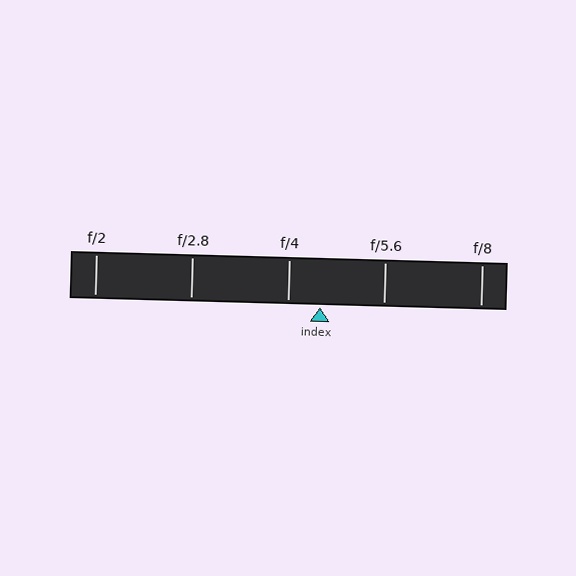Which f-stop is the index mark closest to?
The index mark is closest to f/4.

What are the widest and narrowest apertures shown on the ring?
The widest aperture shown is f/2 and the narrowest is f/8.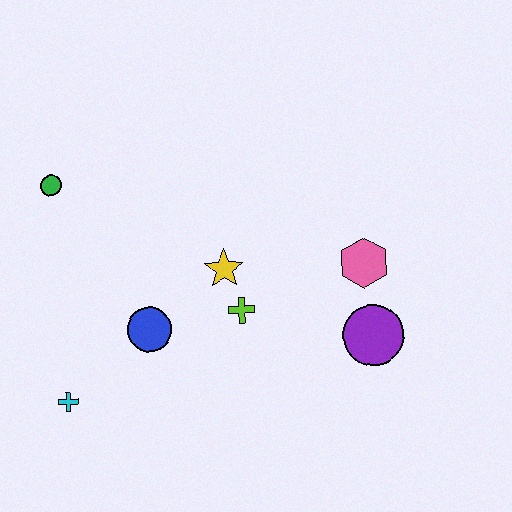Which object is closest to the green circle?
The blue circle is closest to the green circle.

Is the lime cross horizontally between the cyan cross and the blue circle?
No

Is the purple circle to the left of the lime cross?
No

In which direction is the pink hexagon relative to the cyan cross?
The pink hexagon is to the right of the cyan cross.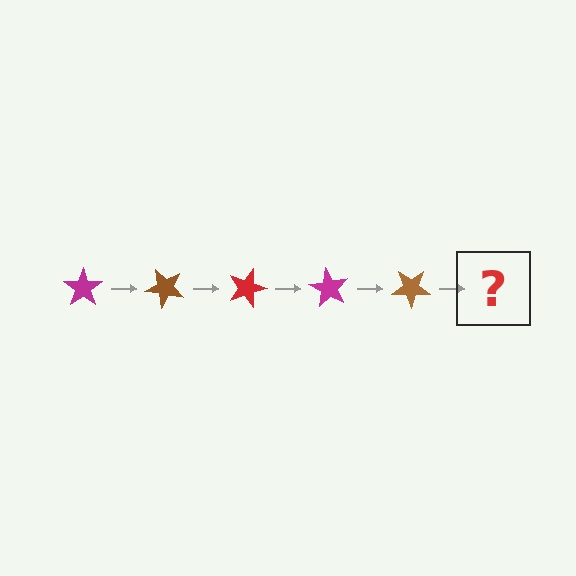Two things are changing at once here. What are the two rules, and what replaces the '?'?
The two rules are that it rotates 45 degrees each step and the color cycles through magenta, brown, and red. The '?' should be a red star, rotated 225 degrees from the start.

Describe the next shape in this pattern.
It should be a red star, rotated 225 degrees from the start.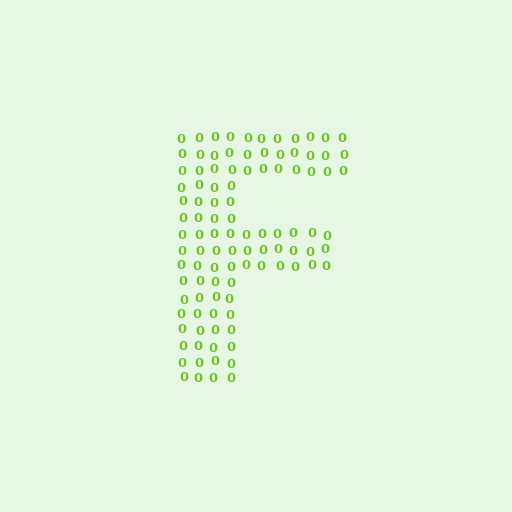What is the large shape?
The large shape is the letter F.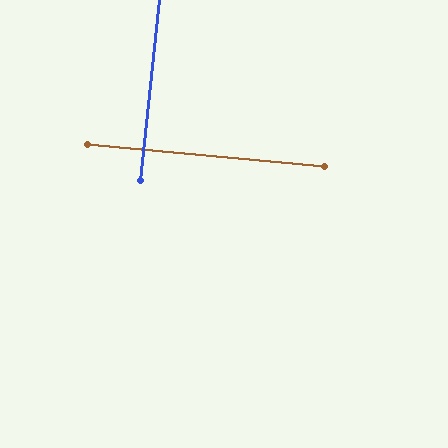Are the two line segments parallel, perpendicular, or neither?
Perpendicular — they meet at approximately 90°.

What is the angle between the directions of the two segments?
Approximately 90 degrees.